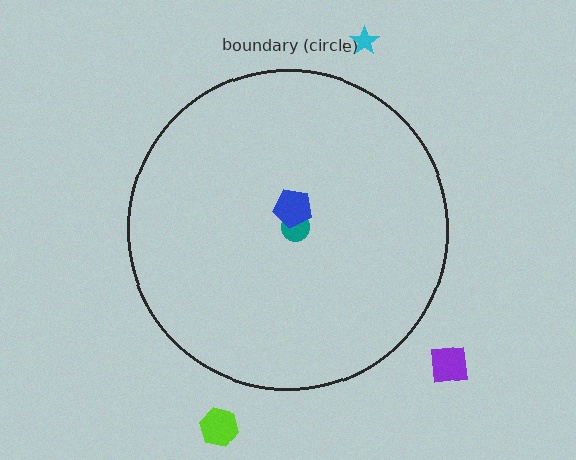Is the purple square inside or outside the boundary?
Outside.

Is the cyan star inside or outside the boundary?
Outside.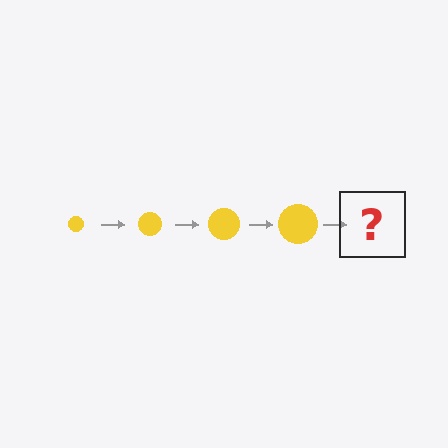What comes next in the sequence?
The next element should be a yellow circle, larger than the previous one.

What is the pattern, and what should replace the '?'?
The pattern is that the circle gets progressively larger each step. The '?' should be a yellow circle, larger than the previous one.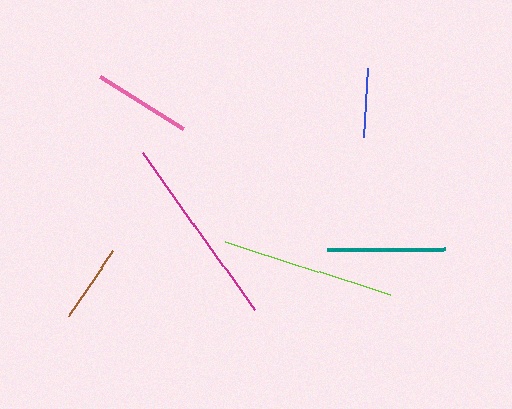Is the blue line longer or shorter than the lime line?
The lime line is longer than the blue line.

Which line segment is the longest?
The magenta line is the longest at approximately 193 pixels.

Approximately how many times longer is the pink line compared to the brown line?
The pink line is approximately 1.2 times the length of the brown line.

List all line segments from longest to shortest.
From longest to shortest: magenta, lime, teal, pink, brown, blue.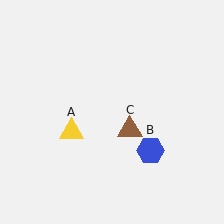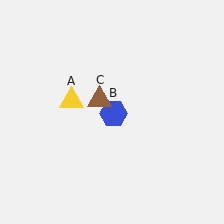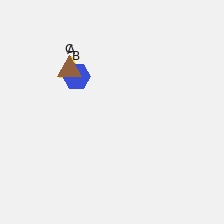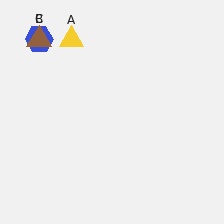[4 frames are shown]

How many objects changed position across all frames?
3 objects changed position: yellow triangle (object A), blue hexagon (object B), brown triangle (object C).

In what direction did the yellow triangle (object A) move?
The yellow triangle (object A) moved up.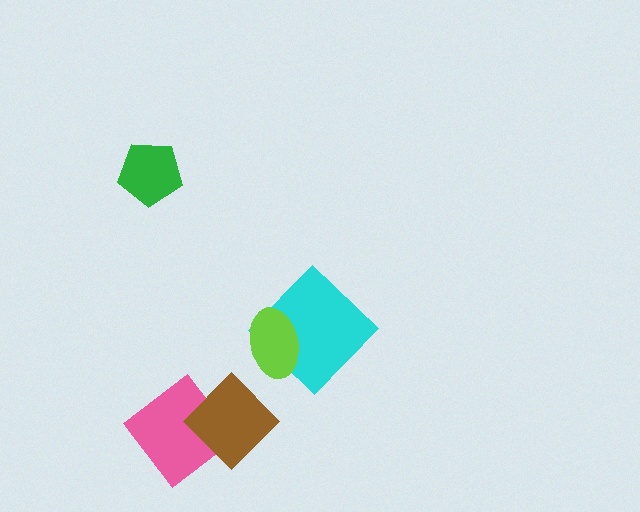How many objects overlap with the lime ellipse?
1 object overlaps with the lime ellipse.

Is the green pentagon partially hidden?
No, no other shape covers it.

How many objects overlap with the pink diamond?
1 object overlaps with the pink diamond.